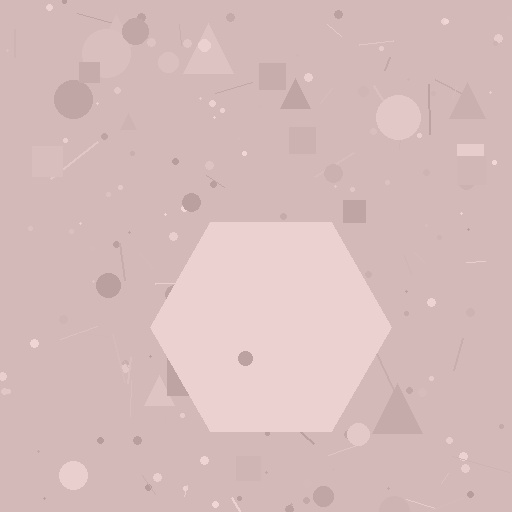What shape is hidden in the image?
A hexagon is hidden in the image.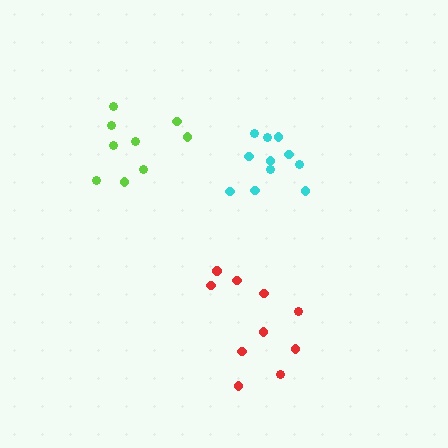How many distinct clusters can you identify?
There are 3 distinct clusters.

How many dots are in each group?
Group 1: 9 dots, Group 2: 10 dots, Group 3: 11 dots (30 total).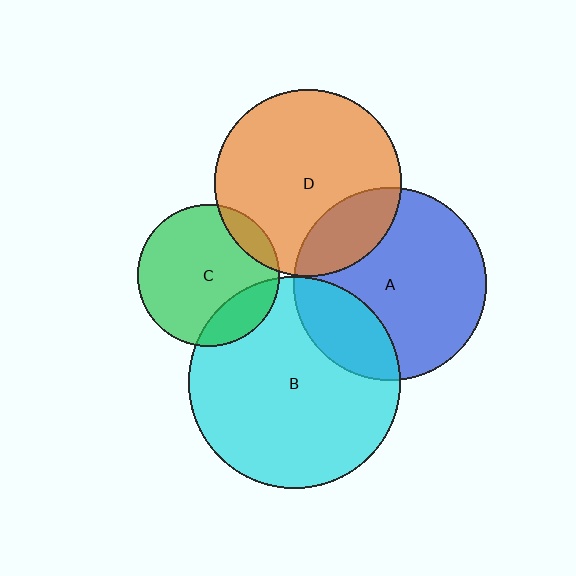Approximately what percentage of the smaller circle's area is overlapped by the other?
Approximately 20%.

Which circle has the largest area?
Circle B (cyan).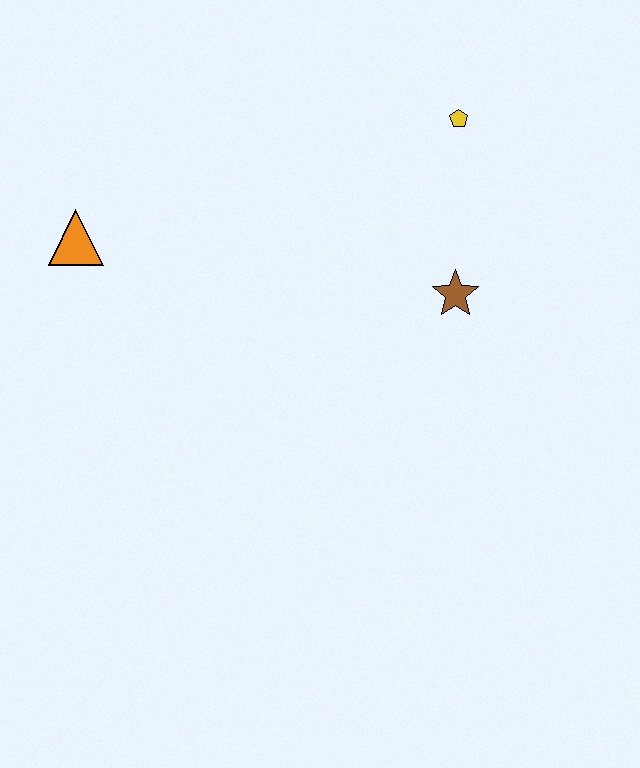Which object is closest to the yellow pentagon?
The brown star is closest to the yellow pentagon.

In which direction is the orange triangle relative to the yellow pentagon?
The orange triangle is to the left of the yellow pentagon.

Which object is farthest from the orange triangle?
The yellow pentagon is farthest from the orange triangle.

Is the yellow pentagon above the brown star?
Yes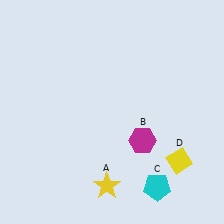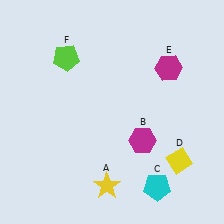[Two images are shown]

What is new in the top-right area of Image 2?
A magenta hexagon (E) was added in the top-right area of Image 2.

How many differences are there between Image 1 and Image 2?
There are 2 differences between the two images.